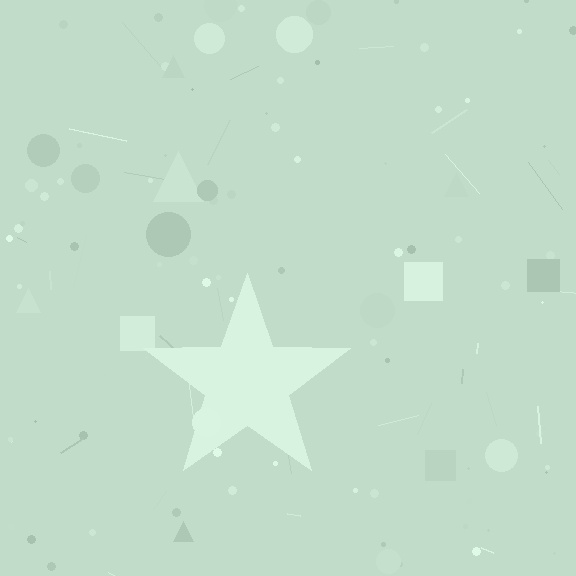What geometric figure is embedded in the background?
A star is embedded in the background.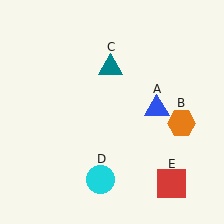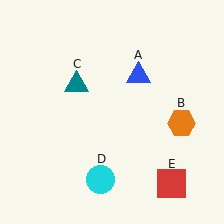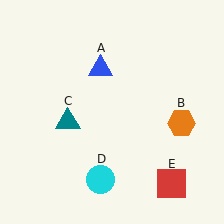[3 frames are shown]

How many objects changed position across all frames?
2 objects changed position: blue triangle (object A), teal triangle (object C).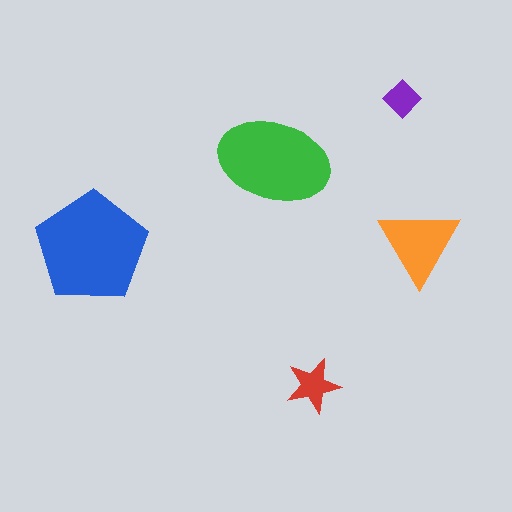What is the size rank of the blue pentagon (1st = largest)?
1st.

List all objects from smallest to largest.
The purple diamond, the red star, the orange triangle, the green ellipse, the blue pentagon.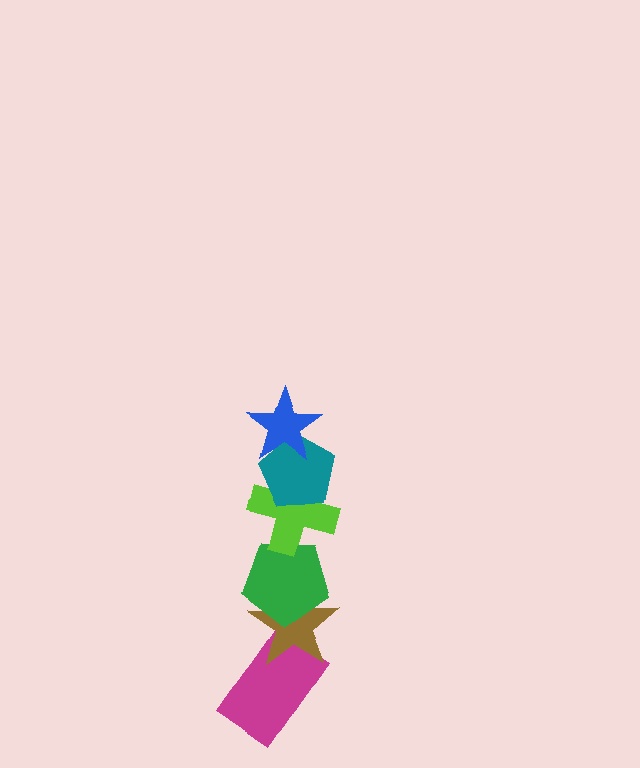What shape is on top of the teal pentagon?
The blue star is on top of the teal pentagon.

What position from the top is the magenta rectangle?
The magenta rectangle is 6th from the top.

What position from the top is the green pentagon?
The green pentagon is 4th from the top.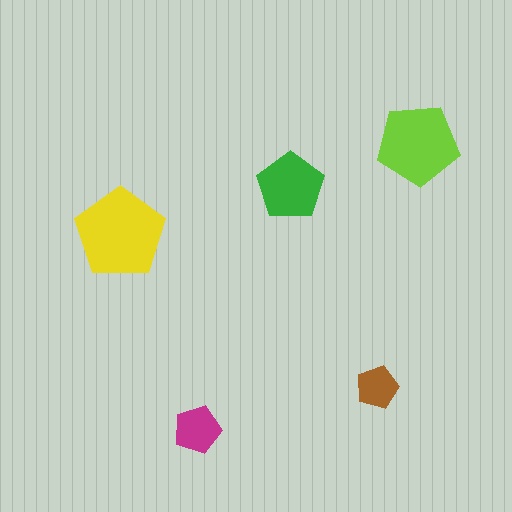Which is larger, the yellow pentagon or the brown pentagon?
The yellow one.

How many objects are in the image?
There are 5 objects in the image.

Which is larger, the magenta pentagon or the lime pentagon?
The lime one.